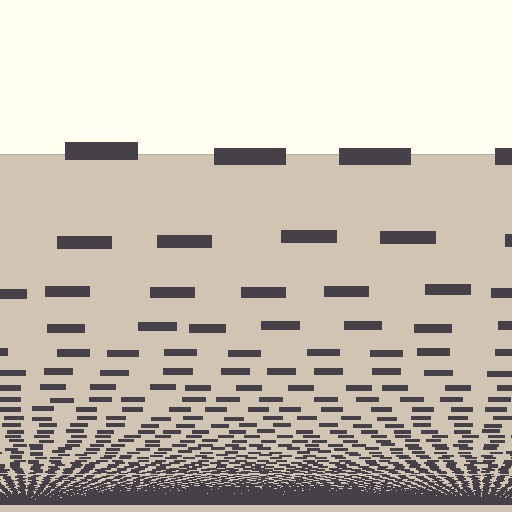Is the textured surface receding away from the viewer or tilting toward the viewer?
The surface appears to tilt toward the viewer. Texture elements get larger and sparser toward the top.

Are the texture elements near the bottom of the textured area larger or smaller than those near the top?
Smaller. The gradient is inverted — elements near the bottom are smaller and denser.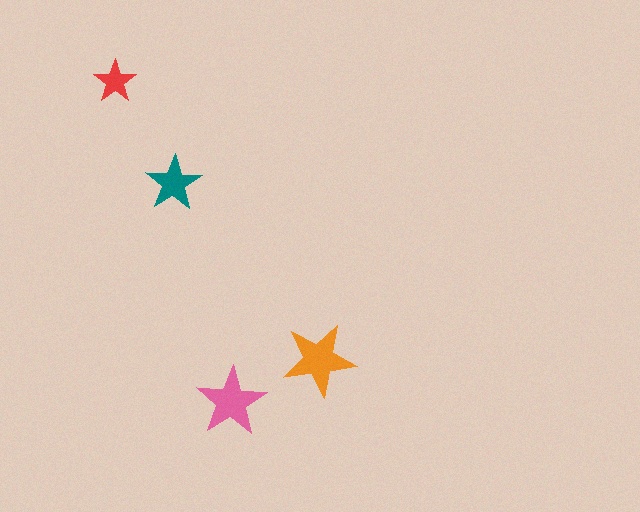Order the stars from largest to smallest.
the orange one, the pink one, the teal one, the red one.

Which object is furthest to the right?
The orange star is rightmost.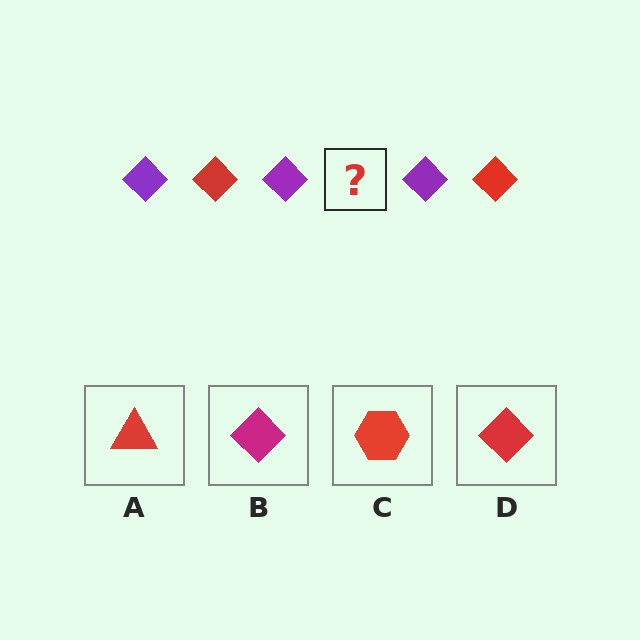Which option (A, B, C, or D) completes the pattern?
D.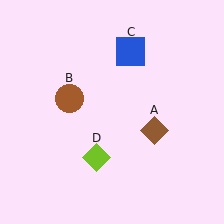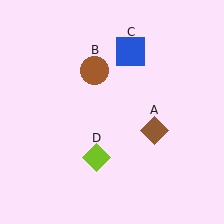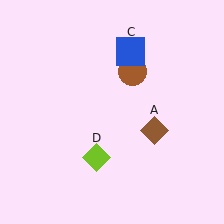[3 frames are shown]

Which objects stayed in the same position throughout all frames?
Brown diamond (object A) and blue square (object C) and lime diamond (object D) remained stationary.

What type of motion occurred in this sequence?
The brown circle (object B) rotated clockwise around the center of the scene.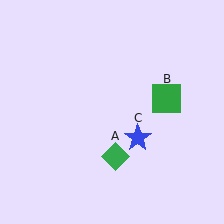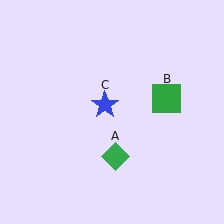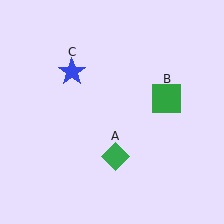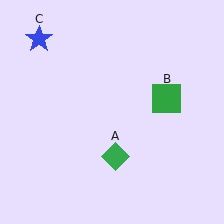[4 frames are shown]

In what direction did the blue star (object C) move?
The blue star (object C) moved up and to the left.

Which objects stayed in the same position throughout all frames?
Green diamond (object A) and green square (object B) remained stationary.